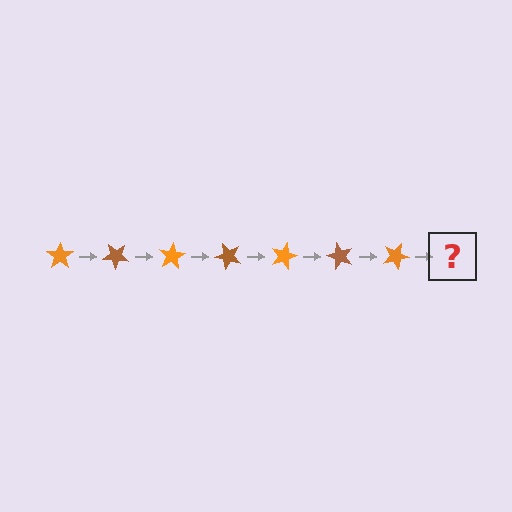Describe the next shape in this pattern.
It should be a brown star, rotated 280 degrees from the start.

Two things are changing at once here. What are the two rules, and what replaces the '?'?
The two rules are that it rotates 40 degrees each step and the color cycles through orange and brown. The '?' should be a brown star, rotated 280 degrees from the start.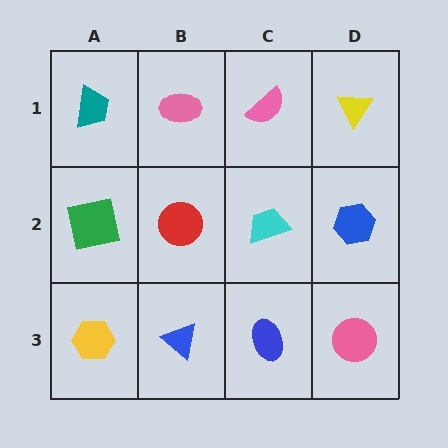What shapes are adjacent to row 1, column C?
A cyan trapezoid (row 2, column C), a pink ellipse (row 1, column B), a yellow triangle (row 1, column D).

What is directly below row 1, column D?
A blue hexagon.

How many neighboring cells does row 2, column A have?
3.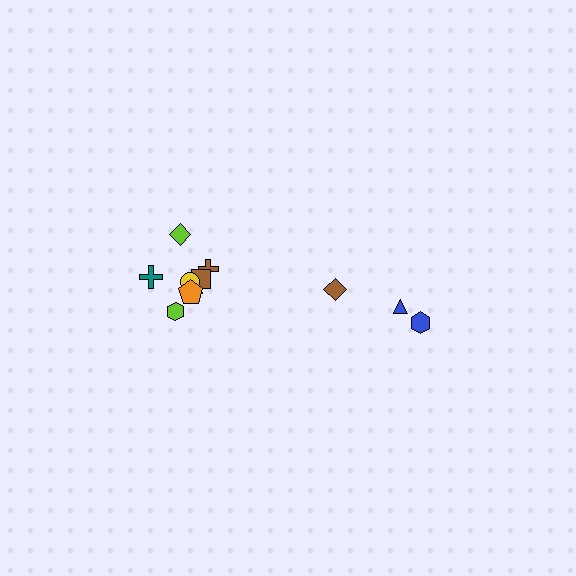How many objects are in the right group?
There are 3 objects.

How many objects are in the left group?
There are 8 objects.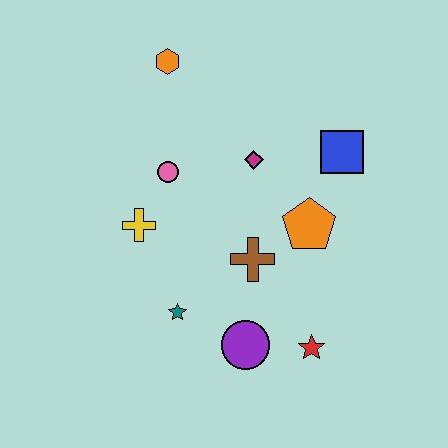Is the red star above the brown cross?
No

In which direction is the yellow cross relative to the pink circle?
The yellow cross is below the pink circle.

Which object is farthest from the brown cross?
The orange hexagon is farthest from the brown cross.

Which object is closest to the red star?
The purple circle is closest to the red star.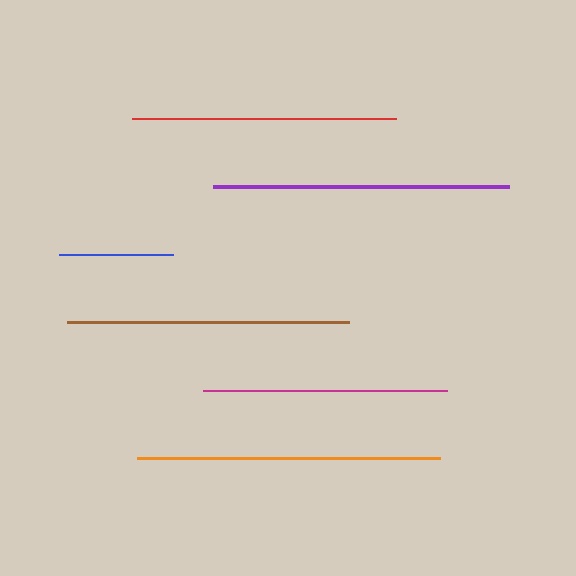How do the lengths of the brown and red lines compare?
The brown and red lines are approximately the same length.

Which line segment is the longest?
The orange line is the longest at approximately 303 pixels.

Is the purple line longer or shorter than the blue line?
The purple line is longer than the blue line.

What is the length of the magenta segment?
The magenta segment is approximately 244 pixels long.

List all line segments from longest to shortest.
From longest to shortest: orange, purple, brown, red, magenta, blue.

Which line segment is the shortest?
The blue line is the shortest at approximately 114 pixels.